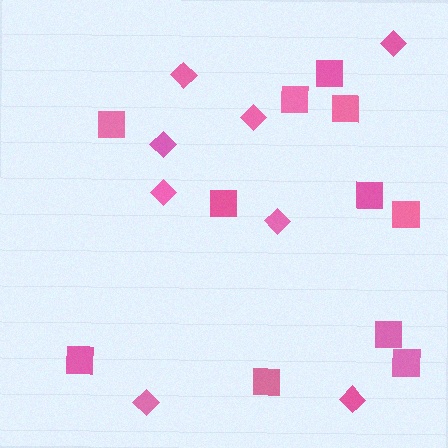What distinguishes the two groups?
There are 2 groups: one group of diamonds (8) and one group of squares (11).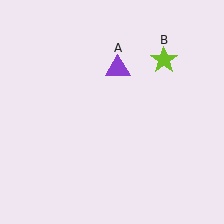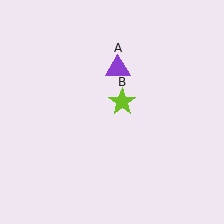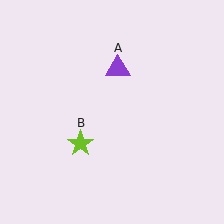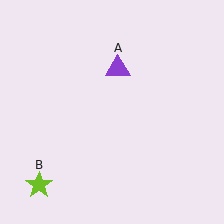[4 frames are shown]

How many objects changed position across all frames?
1 object changed position: lime star (object B).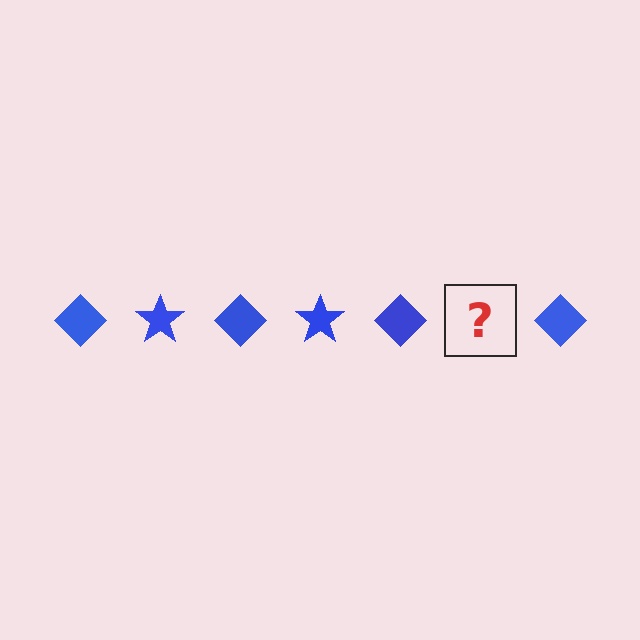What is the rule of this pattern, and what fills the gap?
The rule is that the pattern cycles through diamond, star shapes in blue. The gap should be filled with a blue star.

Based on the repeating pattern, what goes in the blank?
The blank should be a blue star.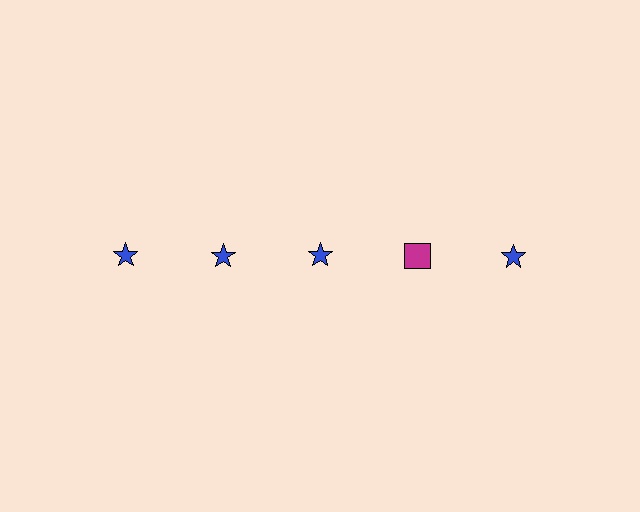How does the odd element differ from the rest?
It differs in both color (magenta instead of blue) and shape (square instead of star).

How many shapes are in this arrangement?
There are 5 shapes arranged in a grid pattern.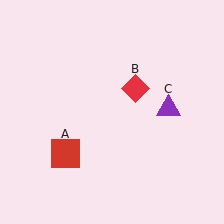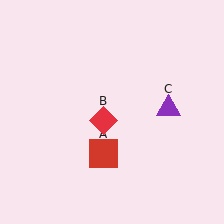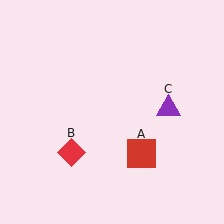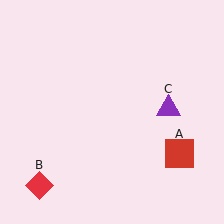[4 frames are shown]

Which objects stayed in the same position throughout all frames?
Purple triangle (object C) remained stationary.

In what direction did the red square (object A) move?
The red square (object A) moved right.